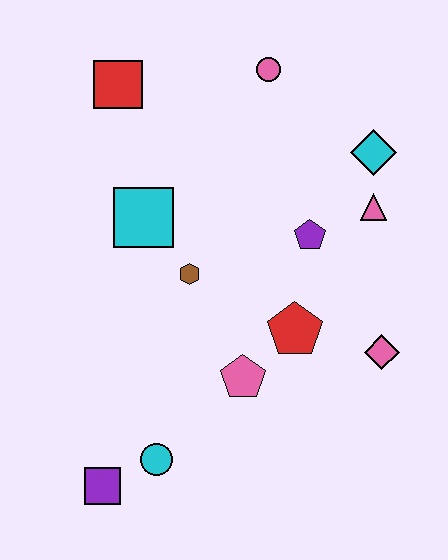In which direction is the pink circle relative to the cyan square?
The pink circle is above the cyan square.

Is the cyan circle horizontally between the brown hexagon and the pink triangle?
No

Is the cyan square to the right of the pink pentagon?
No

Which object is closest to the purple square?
The cyan circle is closest to the purple square.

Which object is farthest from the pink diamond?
The red square is farthest from the pink diamond.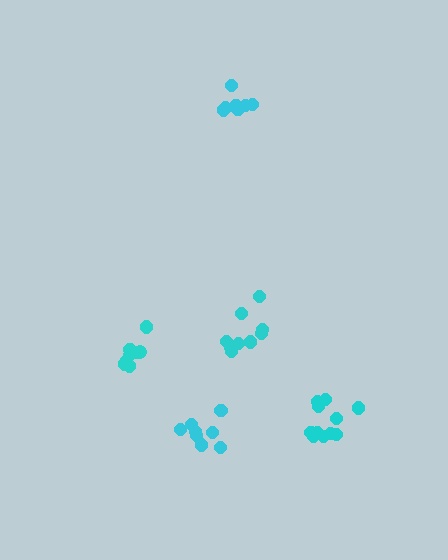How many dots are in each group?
Group 1: 7 dots, Group 2: 11 dots, Group 3: 9 dots, Group 4: 9 dots, Group 5: 8 dots (44 total).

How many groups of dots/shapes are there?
There are 5 groups.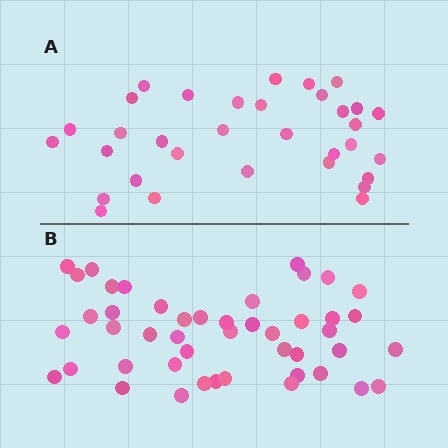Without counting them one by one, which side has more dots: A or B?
Region B (the bottom region) has more dots.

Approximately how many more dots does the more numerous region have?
Region B has approximately 15 more dots than region A.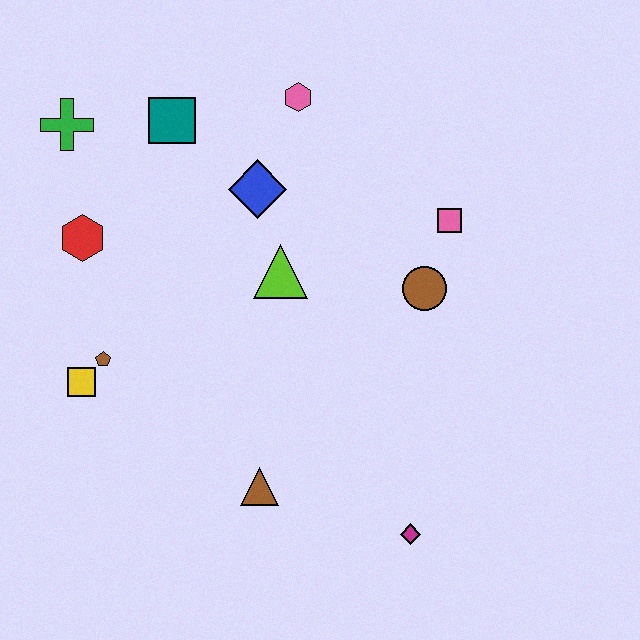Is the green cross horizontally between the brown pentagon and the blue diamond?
No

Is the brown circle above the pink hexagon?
No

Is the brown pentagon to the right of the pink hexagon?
No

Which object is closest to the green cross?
The teal square is closest to the green cross.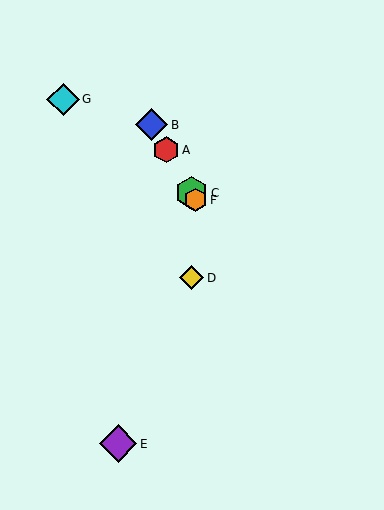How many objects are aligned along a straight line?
4 objects (A, B, C, F) are aligned along a straight line.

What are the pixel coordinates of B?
Object B is at (152, 125).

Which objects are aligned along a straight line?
Objects A, B, C, F are aligned along a straight line.